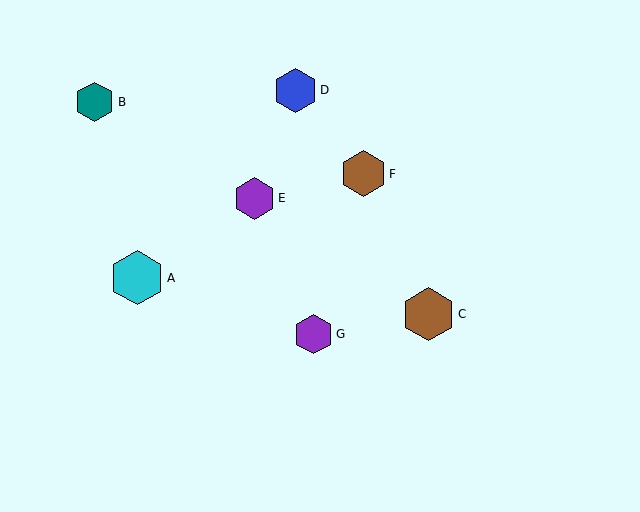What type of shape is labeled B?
Shape B is a teal hexagon.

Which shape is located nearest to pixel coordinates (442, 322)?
The brown hexagon (labeled C) at (428, 314) is nearest to that location.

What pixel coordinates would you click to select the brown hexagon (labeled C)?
Click at (428, 314) to select the brown hexagon C.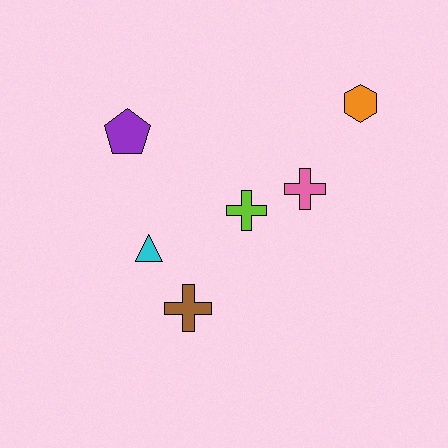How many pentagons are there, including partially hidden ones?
There is 1 pentagon.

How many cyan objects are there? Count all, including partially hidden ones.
There is 1 cyan object.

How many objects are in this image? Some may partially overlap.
There are 6 objects.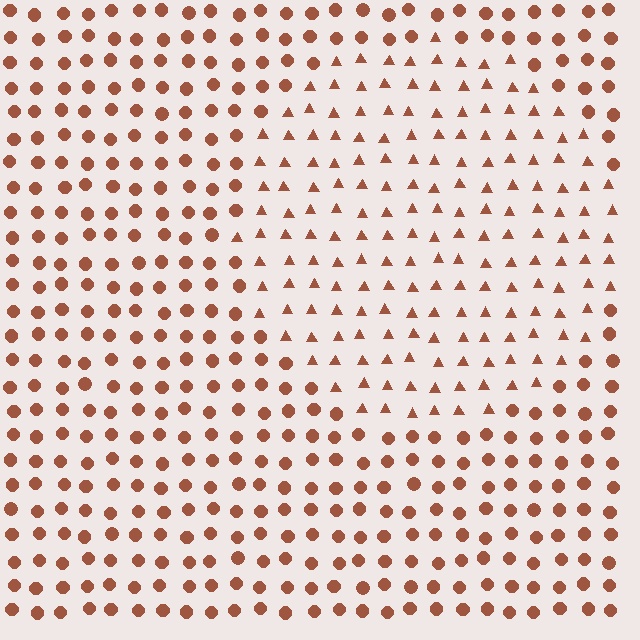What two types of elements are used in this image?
The image uses triangles inside the circle region and circles outside it.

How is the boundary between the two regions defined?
The boundary is defined by a change in element shape: triangles inside vs. circles outside. All elements share the same color and spacing.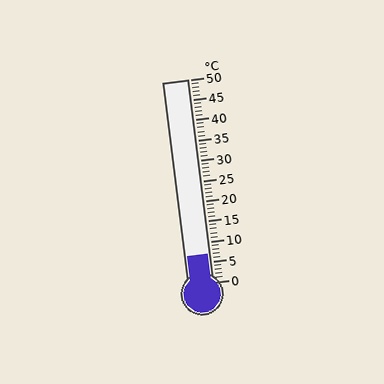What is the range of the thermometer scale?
The thermometer scale ranges from 0°C to 50°C.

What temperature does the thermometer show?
The thermometer shows approximately 7°C.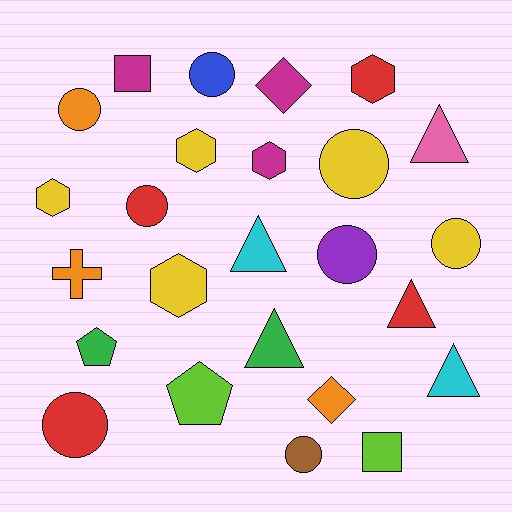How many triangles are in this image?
There are 5 triangles.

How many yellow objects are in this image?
There are 5 yellow objects.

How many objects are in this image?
There are 25 objects.